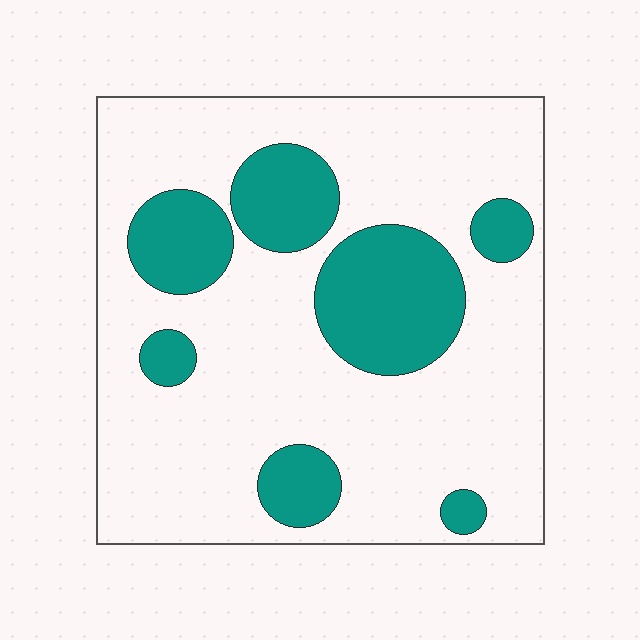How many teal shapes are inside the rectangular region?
7.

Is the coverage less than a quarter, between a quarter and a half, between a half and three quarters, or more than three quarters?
Less than a quarter.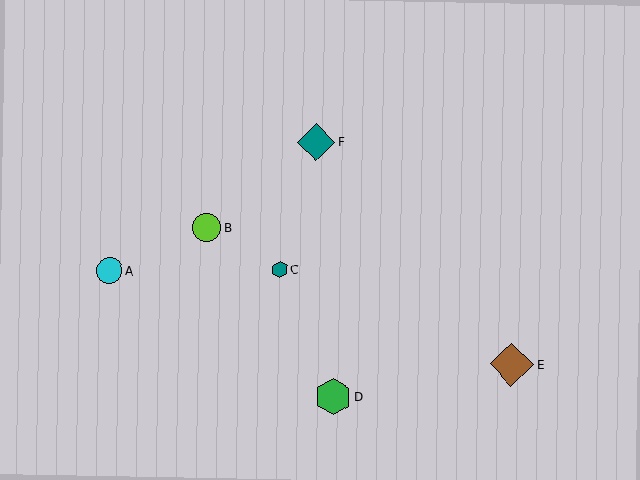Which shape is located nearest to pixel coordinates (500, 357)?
The brown diamond (labeled E) at (512, 364) is nearest to that location.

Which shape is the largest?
The brown diamond (labeled E) is the largest.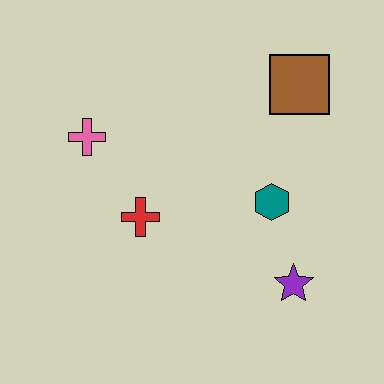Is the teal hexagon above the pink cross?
No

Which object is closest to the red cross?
The pink cross is closest to the red cross.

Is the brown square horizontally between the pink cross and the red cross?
No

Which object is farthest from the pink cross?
The purple star is farthest from the pink cross.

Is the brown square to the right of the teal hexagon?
Yes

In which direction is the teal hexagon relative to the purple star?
The teal hexagon is above the purple star.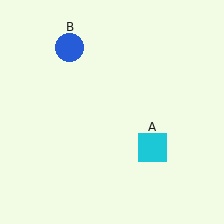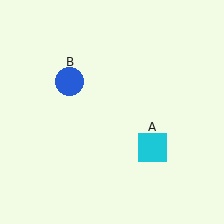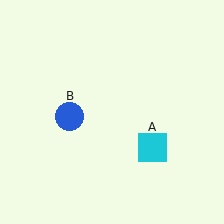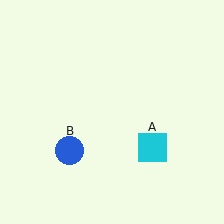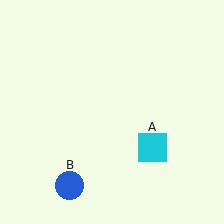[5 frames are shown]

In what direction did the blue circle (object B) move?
The blue circle (object B) moved down.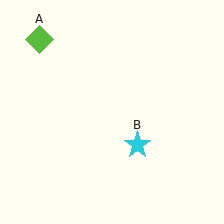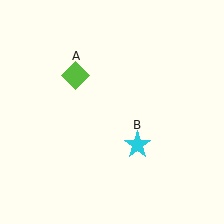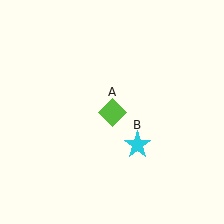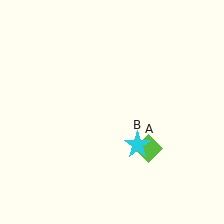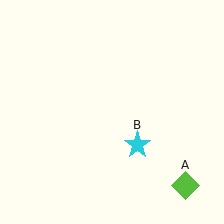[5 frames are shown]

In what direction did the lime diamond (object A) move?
The lime diamond (object A) moved down and to the right.